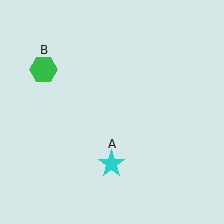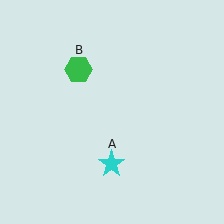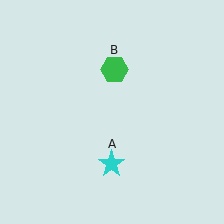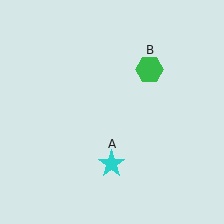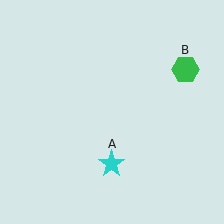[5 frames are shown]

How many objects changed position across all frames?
1 object changed position: green hexagon (object B).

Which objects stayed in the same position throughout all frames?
Cyan star (object A) remained stationary.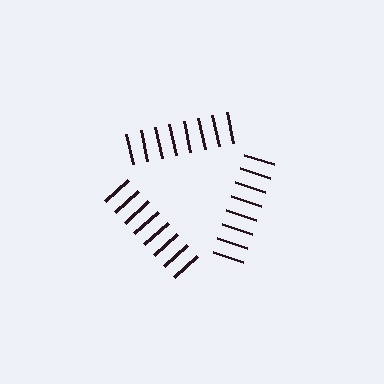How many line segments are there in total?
24 — 8 along each of the 3 edges.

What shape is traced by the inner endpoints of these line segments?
An illusory triangle — the line segments terminate on its edges but no continuous stroke is drawn.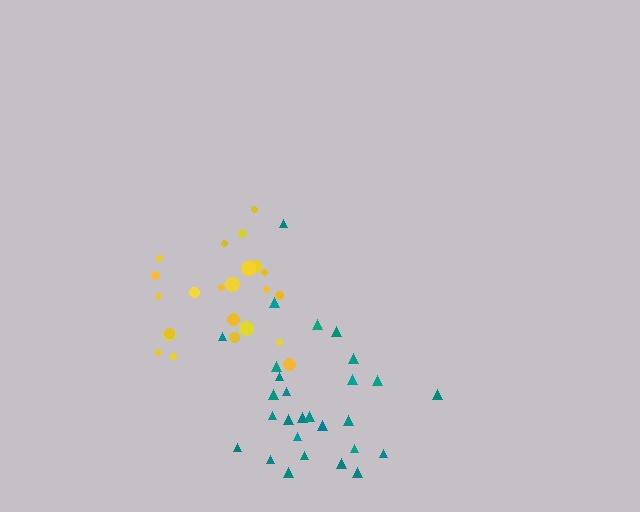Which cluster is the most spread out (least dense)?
Yellow.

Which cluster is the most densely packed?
Teal.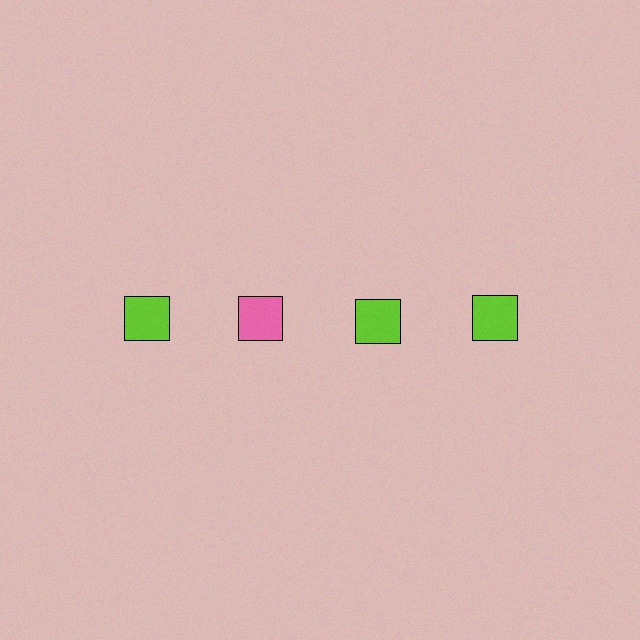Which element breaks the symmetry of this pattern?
The pink square in the top row, second from left column breaks the symmetry. All other shapes are lime squares.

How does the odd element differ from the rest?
It has a different color: pink instead of lime.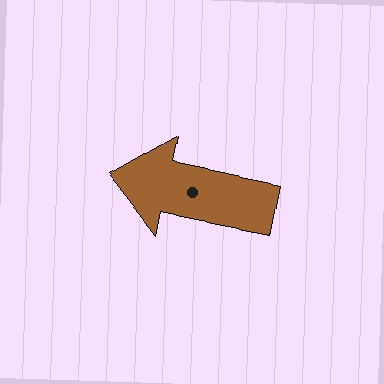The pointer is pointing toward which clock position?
Roughly 9 o'clock.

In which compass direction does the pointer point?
West.